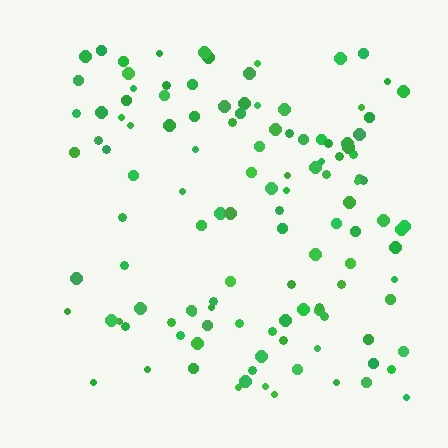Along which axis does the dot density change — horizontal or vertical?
Horizontal.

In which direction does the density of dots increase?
From left to right, with the right side densest.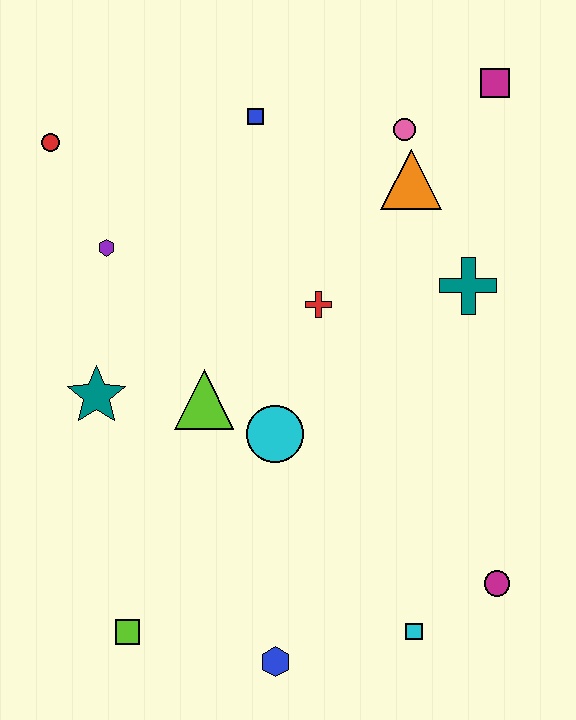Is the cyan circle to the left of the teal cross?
Yes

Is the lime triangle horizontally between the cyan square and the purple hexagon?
Yes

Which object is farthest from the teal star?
The magenta square is farthest from the teal star.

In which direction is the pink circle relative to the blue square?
The pink circle is to the right of the blue square.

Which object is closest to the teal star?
The lime triangle is closest to the teal star.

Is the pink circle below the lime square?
No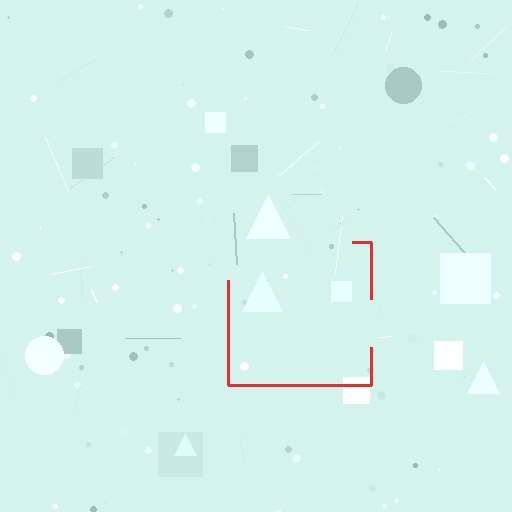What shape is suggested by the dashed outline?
The dashed outline suggests a square.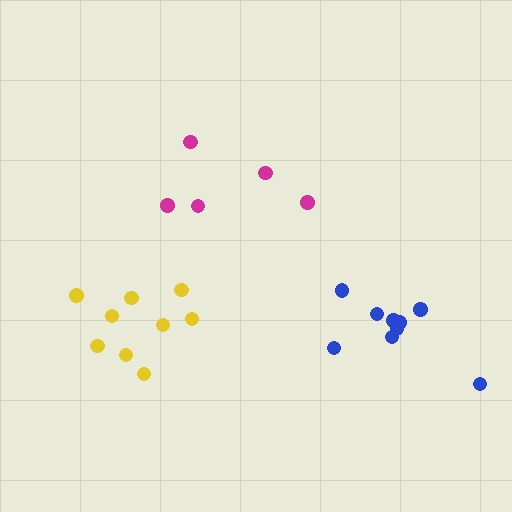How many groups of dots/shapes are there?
There are 3 groups.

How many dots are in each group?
Group 1: 5 dots, Group 2: 9 dots, Group 3: 9 dots (23 total).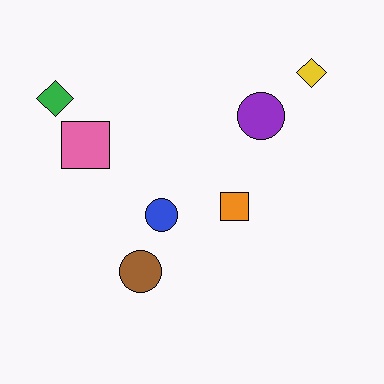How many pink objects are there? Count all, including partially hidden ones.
There is 1 pink object.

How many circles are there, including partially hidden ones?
There are 3 circles.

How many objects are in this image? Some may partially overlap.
There are 7 objects.